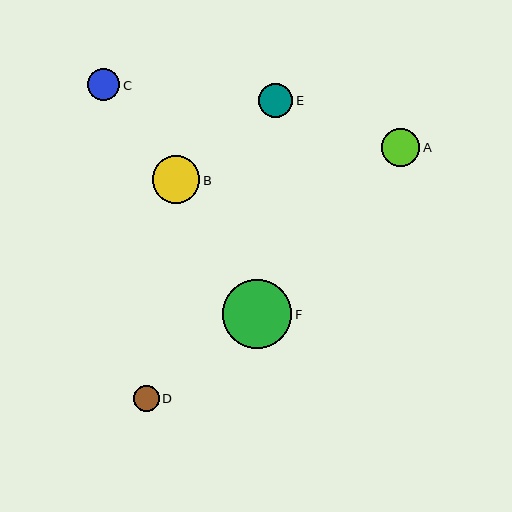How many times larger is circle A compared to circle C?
Circle A is approximately 1.2 times the size of circle C.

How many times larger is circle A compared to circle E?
Circle A is approximately 1.1 times the size of circle E.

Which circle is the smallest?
Circle D is the smallest with a size of approximately 26 pixels.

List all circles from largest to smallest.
From largest to smallest: F, B, A, E, C, D.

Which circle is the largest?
Circle F is the largest with a size of approximately 69 pixels.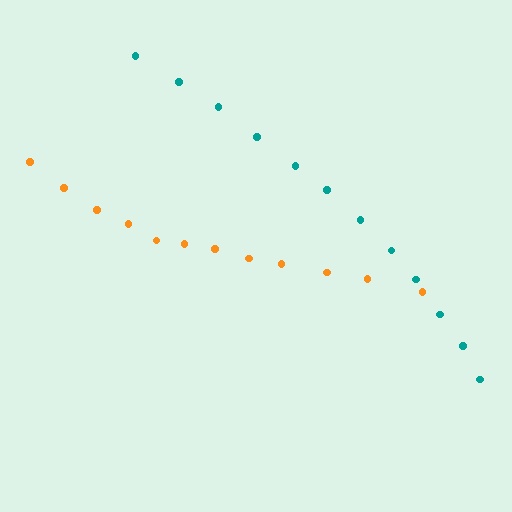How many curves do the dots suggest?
There are 2 distinct paths.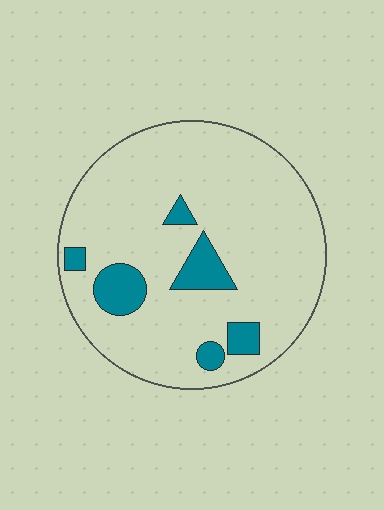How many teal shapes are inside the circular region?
6.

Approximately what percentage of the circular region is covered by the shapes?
Approximately 15%.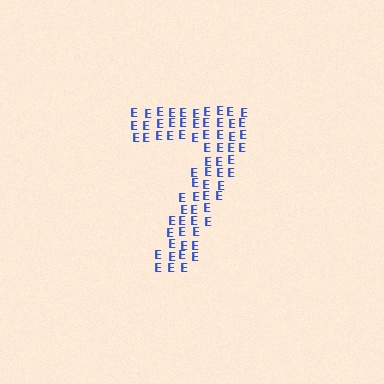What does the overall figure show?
The overall figure shows the digit 7.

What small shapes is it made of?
It is made of small letter E's.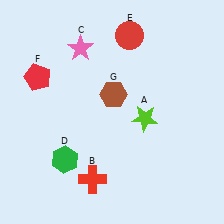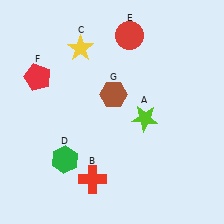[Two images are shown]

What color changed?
The star (C) changed from pink in Image 1 to yellow in Image 2.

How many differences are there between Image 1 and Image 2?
There is 1 difference between the two images.